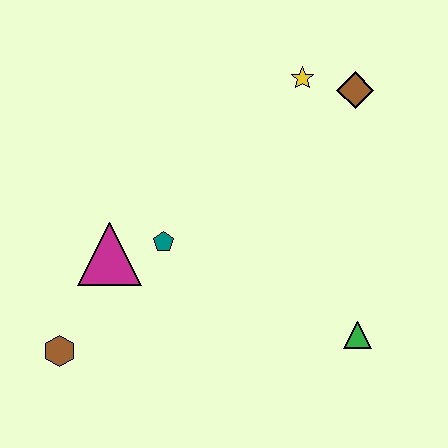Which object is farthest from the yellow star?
The brown hexagon is farthest from the yellow star.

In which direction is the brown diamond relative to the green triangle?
The brown diamond is above the green triangle.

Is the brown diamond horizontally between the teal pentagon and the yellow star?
No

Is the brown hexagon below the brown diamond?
Yes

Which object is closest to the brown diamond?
The yellow star is closest to the brown diamond.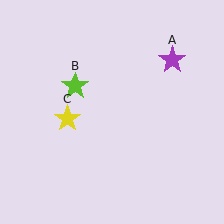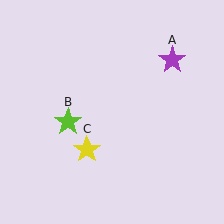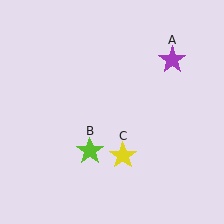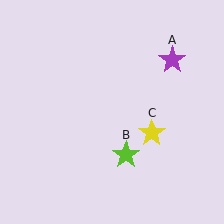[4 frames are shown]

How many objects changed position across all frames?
2 objects changed position: lime star (object B), yellow star (object C).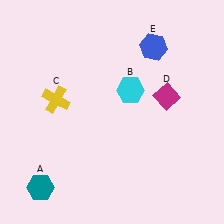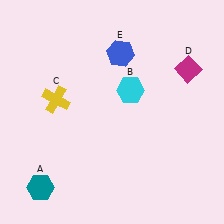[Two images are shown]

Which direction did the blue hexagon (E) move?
The blue hexagon (E) moved left.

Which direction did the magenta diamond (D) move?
The magenta diamond (D) moved up.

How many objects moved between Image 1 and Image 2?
2 objects moved between the two images.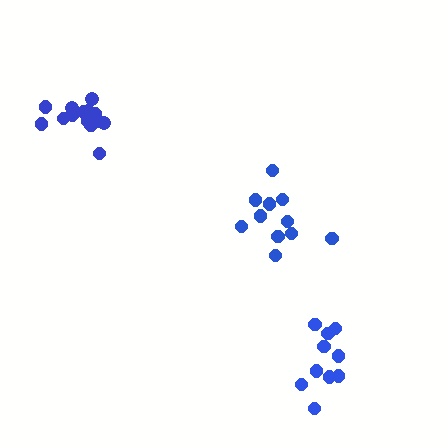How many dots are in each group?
Group 1: 10 dots, Group 2: 11 dots, Group 3: 14 dots (35 total).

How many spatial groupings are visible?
There are 3 spatial groupings.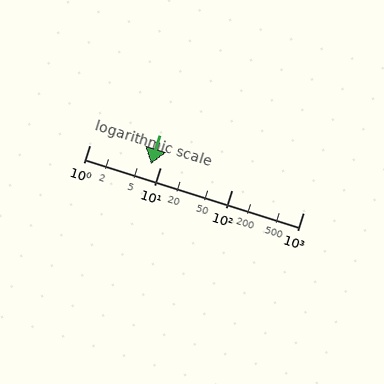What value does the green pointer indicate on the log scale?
The pointer indicates approximately 7.3.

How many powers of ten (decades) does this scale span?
The scale spans 3 decades, from 1 to 1000.